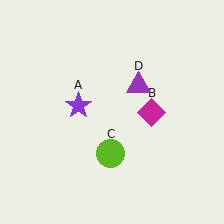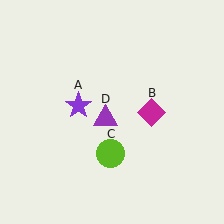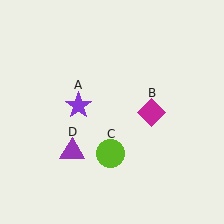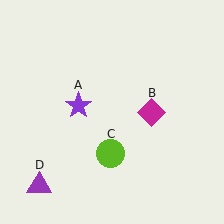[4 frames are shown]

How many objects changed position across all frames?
1 object changed position: purple triangle (object D).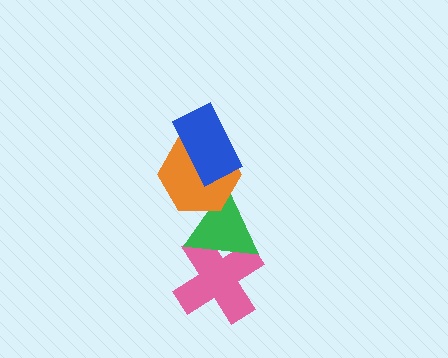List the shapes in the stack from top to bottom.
From top to bottom: the blue rectangle, the orange hexagon, the green triangle, the pink cross.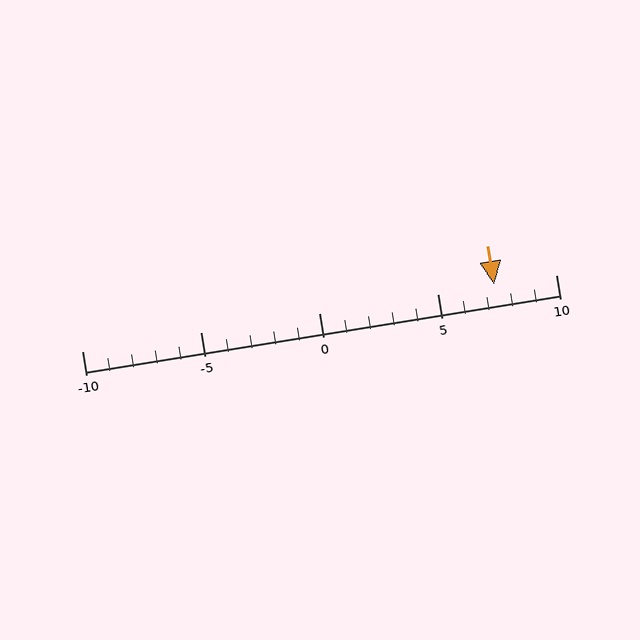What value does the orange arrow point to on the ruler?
The orange arrow points to approximately 7.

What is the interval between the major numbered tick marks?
The major tick marks are spaced 5 units apart.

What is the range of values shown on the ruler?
The ruler shows values from -10 to 10.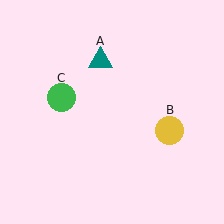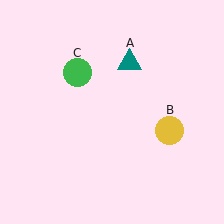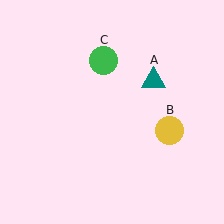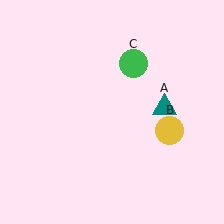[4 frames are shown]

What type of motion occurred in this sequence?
The teal triangle (object A), green circle (object C) rotated clockwise around the center of the scene.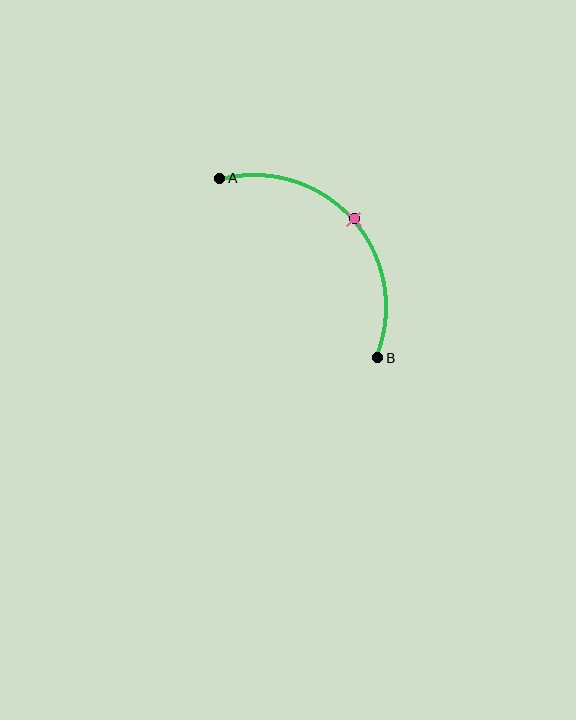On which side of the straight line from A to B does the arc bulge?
The arc bulges above and to the right of the straight line connecting A and B.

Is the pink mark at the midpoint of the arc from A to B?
Yes. The pink mark lies on the arc at equal arc-length from both A and B — it is the arc midpoint.